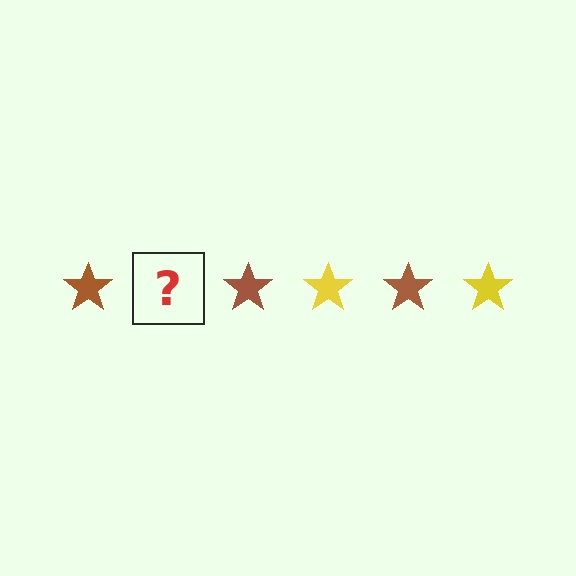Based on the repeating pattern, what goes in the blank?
The blank should be a yellow star.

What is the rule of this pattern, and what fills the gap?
The rule is that the pattern cycles through brown, yellow stars. The gap should be filled with a yellow star.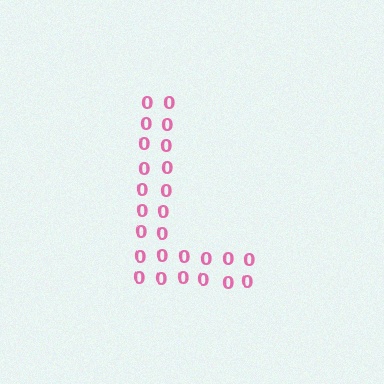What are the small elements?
The small elements are digit 0's.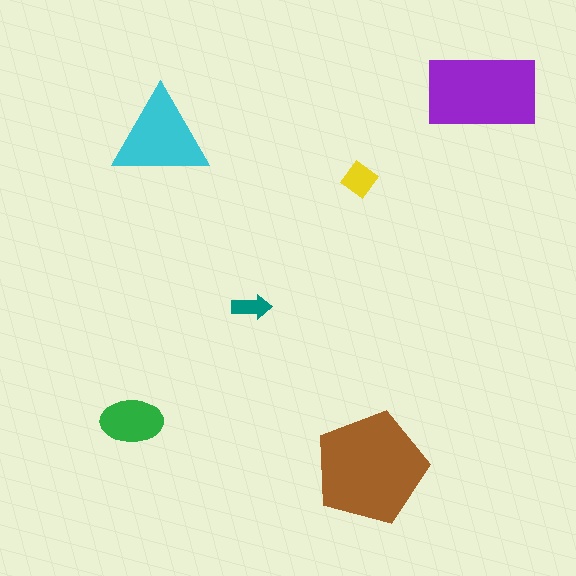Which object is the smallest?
The teal arrow.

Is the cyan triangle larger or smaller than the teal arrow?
Larger.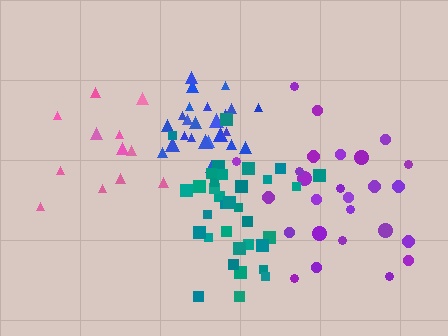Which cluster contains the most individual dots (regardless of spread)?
Teal (34).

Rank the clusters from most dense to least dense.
blue, teal, purple, pink.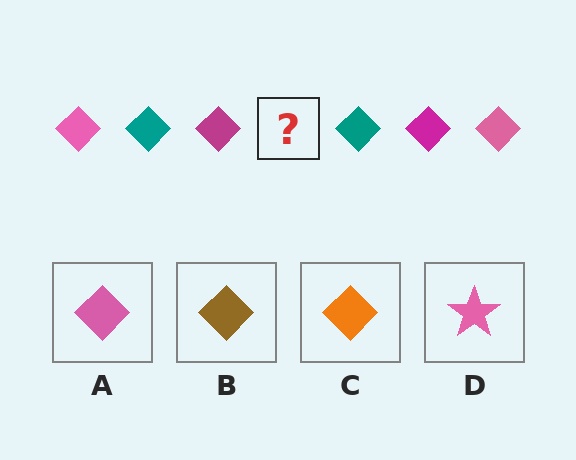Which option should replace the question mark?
Option A.